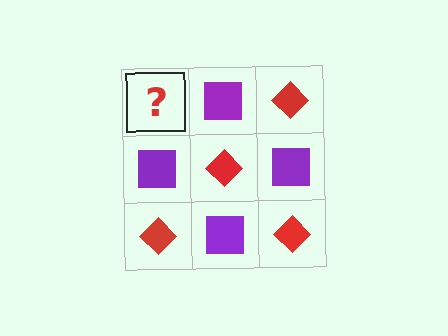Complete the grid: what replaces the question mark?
The question mark should be replaced with a red diamond.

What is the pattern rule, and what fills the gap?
The rule is that it alternates red diamond and purple square in a checkerboard pattern. The gap should be filled with a red diamond.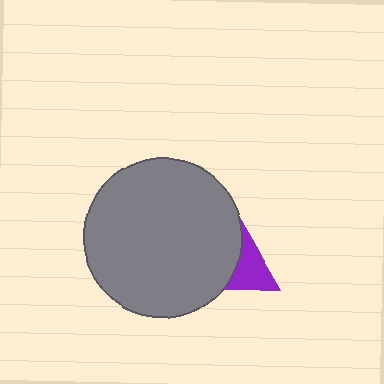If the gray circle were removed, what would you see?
You would see the complete purple triangle.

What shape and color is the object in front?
The object in front is a gray circle.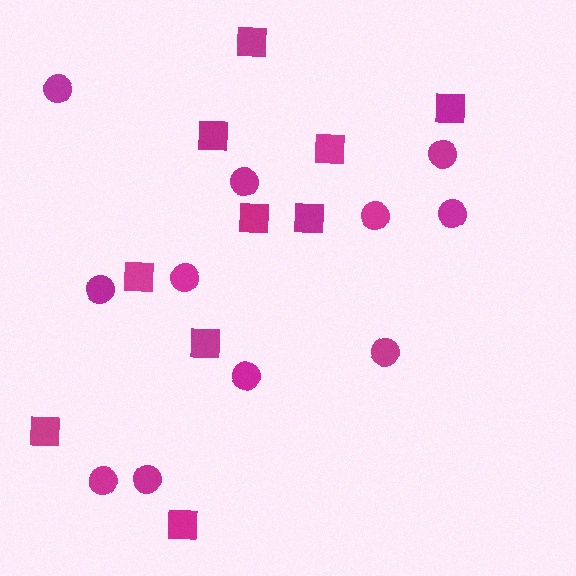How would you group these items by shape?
There are 2 groups: one group of circles (11) and one group of squares (10).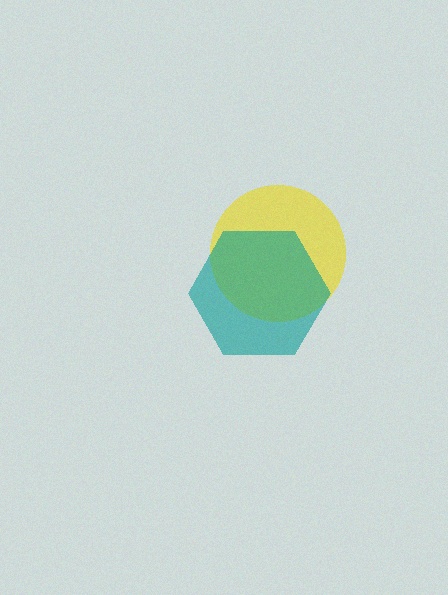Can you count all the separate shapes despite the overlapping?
Yes, there are 2 separate shapes.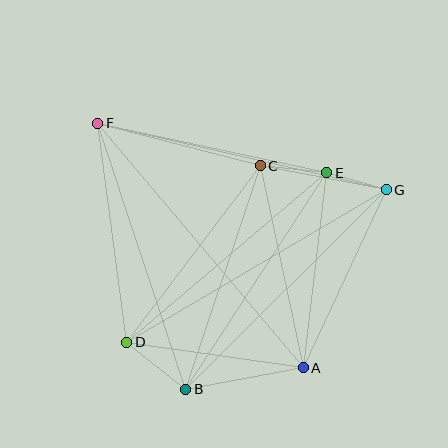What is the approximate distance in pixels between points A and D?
The distance between A and D is approximately 178 pixels.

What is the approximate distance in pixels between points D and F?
The distance between D and F is approximately 221 pixels.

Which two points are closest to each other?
Points E and G are closest to each other.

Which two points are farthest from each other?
Points A and F are farthest from each other.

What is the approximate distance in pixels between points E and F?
The distance between E and F is approximately 234 pixels.